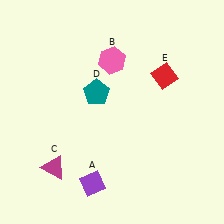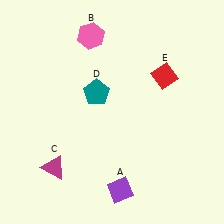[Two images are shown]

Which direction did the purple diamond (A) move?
The purple diamond (A) moved right.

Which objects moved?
The objects that moved are: the purple diamond (A), the pink hexagon (B).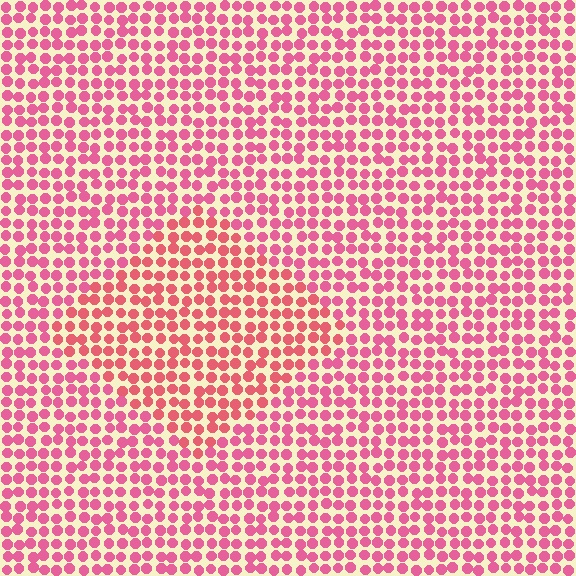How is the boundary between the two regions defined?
The boundary is defined purely by a slight shift in hue (about 18 degrees). Spacing, size, and orientation are identical on both sides.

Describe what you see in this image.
The image is filled with small pink elements in a uniform arrangement. A diamond-shaped region is visible where the elements are tinted to a slightly different hue, forming a subtle color boundary.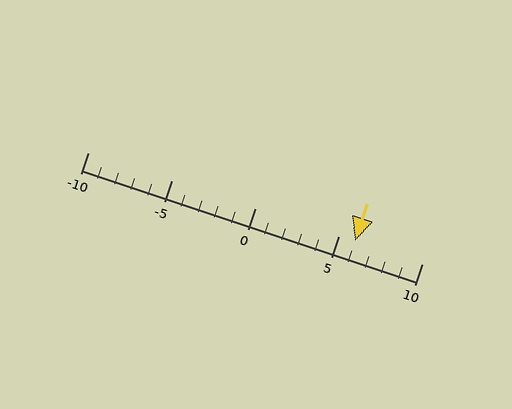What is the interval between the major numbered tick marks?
The major tick marks are spaced 5 units apart.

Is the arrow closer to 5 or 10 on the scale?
The arrow is closer to 5.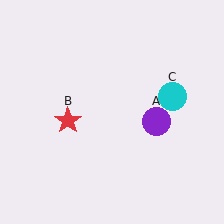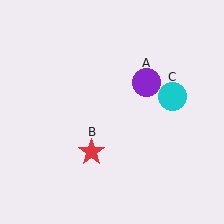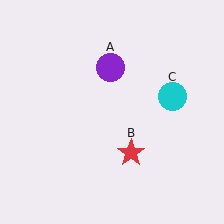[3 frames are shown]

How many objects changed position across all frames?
2 objects changed position: purple circle (object A), red star (object B).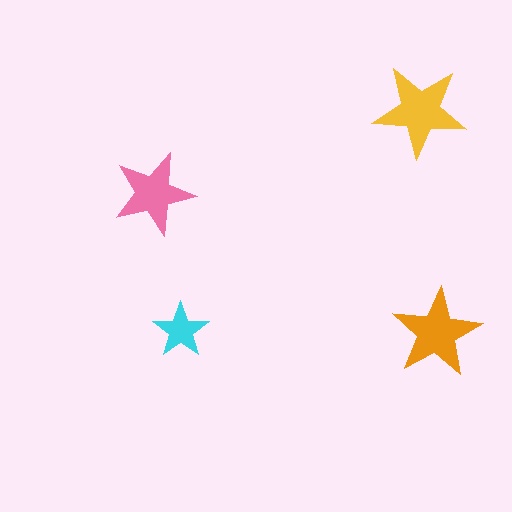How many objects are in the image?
There are 4 objects in the image.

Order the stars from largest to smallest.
the yellow one, the orange one, the pink one, the cyan one.